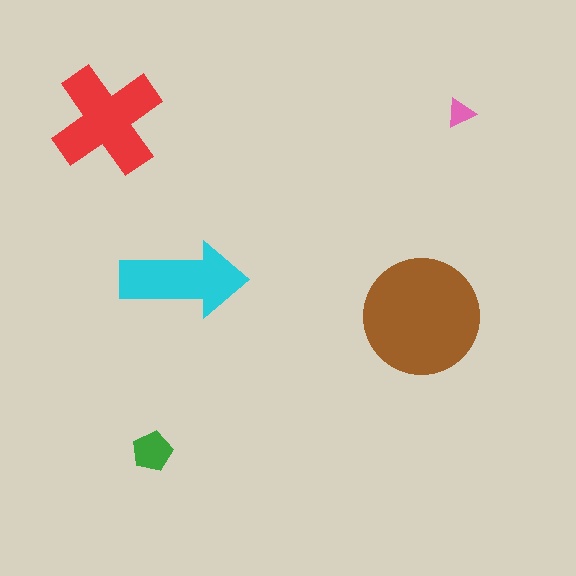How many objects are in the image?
There are 5 objects in the image.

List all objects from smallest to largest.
The pink triangle, the green pentagon, the cyan arrow, the red cross, the brown circle.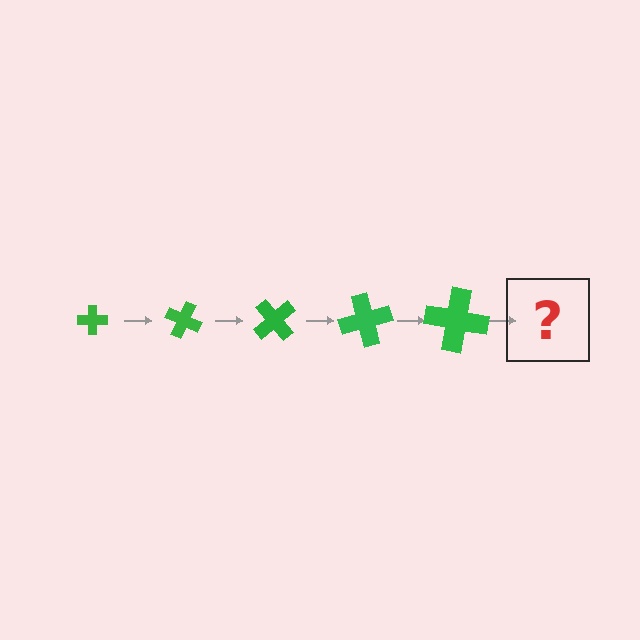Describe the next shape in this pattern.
It should be a cross, larger than the previous one and rotated 125 degrees from the start.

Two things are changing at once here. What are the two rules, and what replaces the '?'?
The two rules are that the cross grows larger each step and it rotates 25 degrees each step. The '?' should be a cross, larger than the previous one and rotated 125 degrees from the start.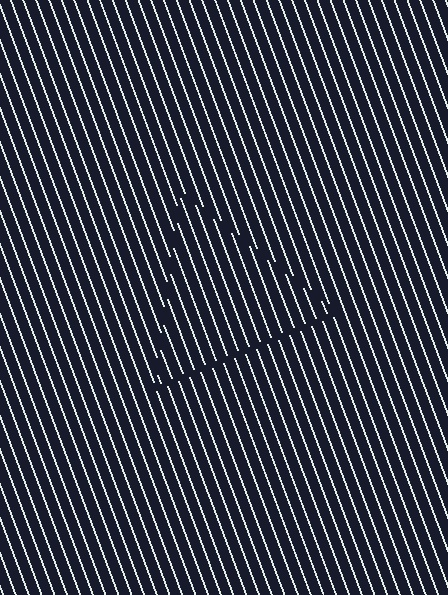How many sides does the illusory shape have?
3 sides — the line-ends trace a triangle.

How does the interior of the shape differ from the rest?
The interior of the shape contains the same grating, shifted by half a period — the contour is defined by the phase discontinuity where line-ends from the inner and outer gratings abut.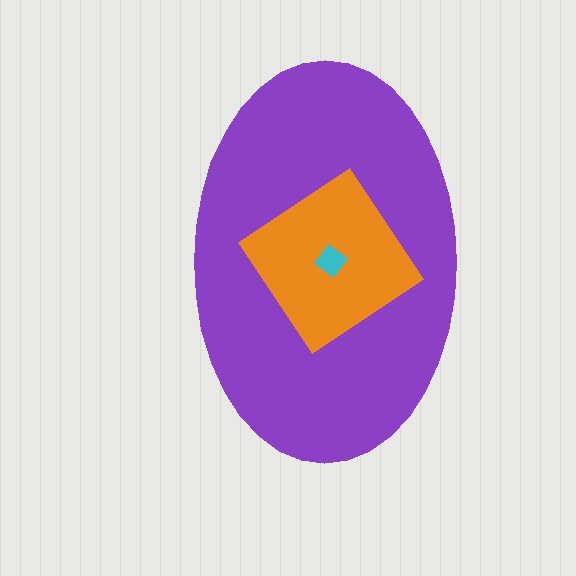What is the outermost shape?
The purple ellipse.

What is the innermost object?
The cyan diamond.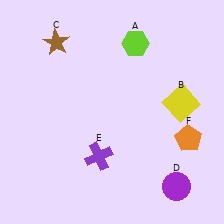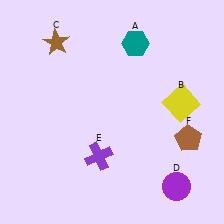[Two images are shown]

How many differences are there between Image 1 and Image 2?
There are 2 differences between the two images.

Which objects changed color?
A changed from lime to teal. F changed from orange to brown.